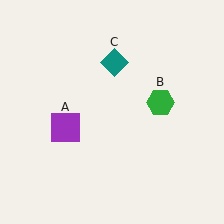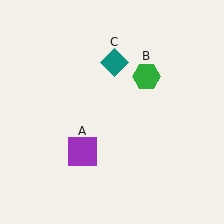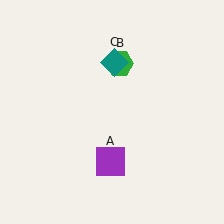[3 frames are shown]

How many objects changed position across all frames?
2 objects changed position: purple square (object A), green hexagon (object B).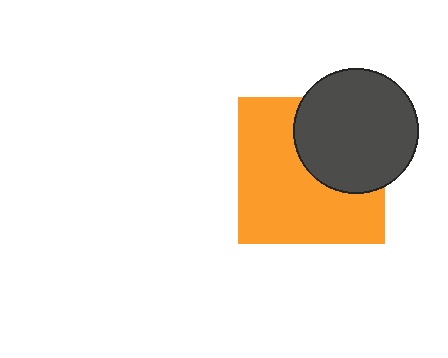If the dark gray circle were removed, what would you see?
You would see the complete orange square.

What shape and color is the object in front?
The object in front is a dark gray circle.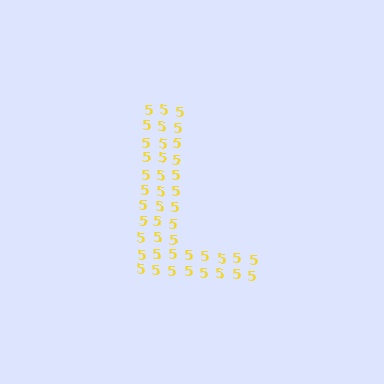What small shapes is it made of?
It is made of small digit 5's.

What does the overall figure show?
The overall figure shows the letter L.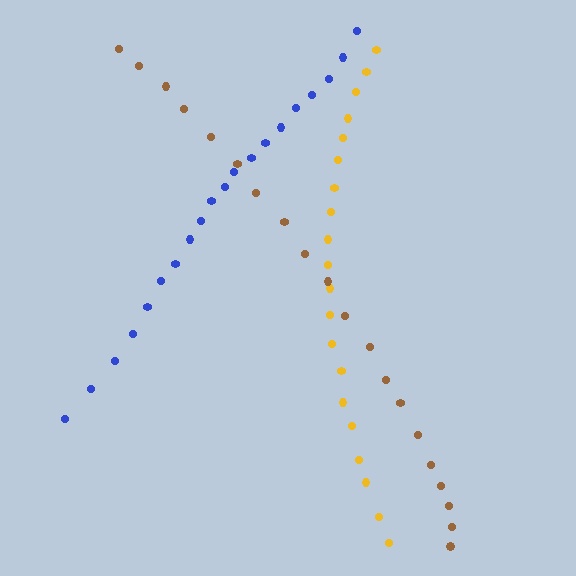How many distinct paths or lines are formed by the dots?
There are 3 distinct paths.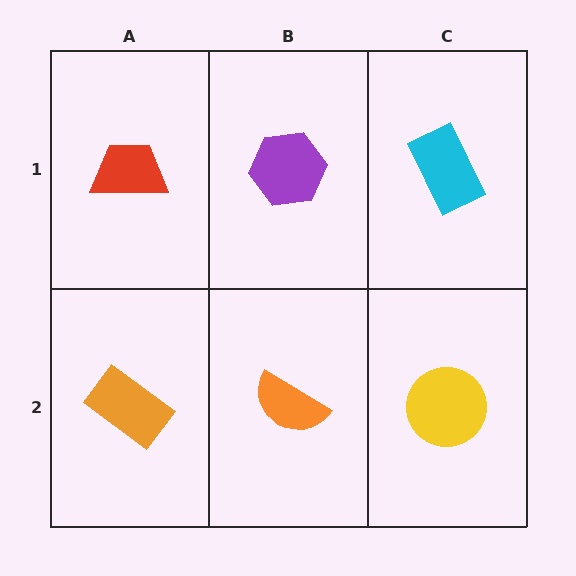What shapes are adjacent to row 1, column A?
An orange rectangle (row 2, column A), a purple hexagon (row 1, column B).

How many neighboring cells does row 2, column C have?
2.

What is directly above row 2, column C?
A cyan rectangle.